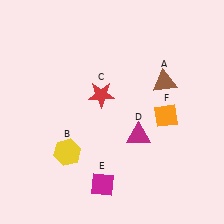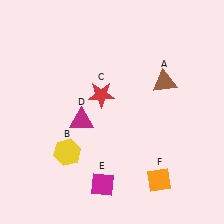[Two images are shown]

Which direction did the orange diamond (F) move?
The orange diamond (F) moved down.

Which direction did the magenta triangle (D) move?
The magenta triangle (D) moved left.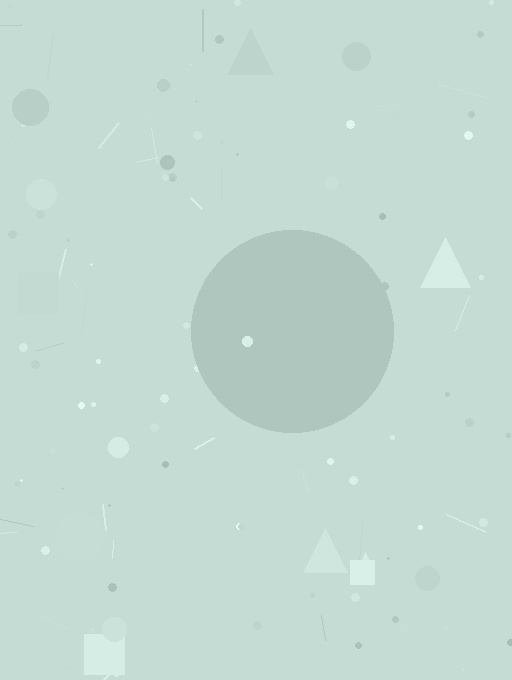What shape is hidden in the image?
A circle is hidden in the image.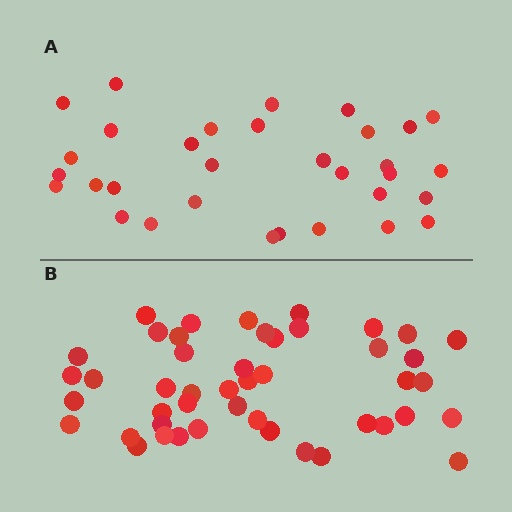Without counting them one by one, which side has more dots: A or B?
Region B (the bottom region) has more dots.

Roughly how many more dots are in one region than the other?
Region B has approximately 15 more dots than region A.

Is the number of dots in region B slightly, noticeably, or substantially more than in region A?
Region B has noticeably more, but not dramatically so. The ratio is roughly 1.4 to 1.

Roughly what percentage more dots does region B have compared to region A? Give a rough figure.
About 45% more.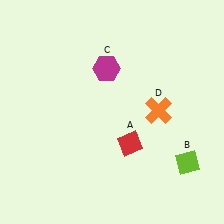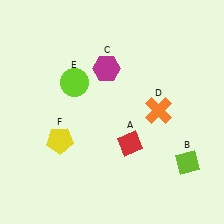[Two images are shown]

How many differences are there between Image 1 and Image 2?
There are 2 differences between the two images.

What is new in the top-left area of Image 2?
A lime circle (E) was added in the top-left area of Image 2.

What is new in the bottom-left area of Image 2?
A yellow pentagon (F) was added in the bottom-left area of Image 2.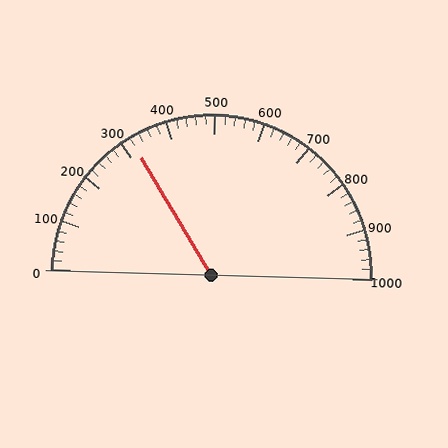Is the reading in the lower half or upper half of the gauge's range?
The reading is in the lower half of the range (0 to 1000).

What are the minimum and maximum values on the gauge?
The gauge ranges from 0 to 1000.